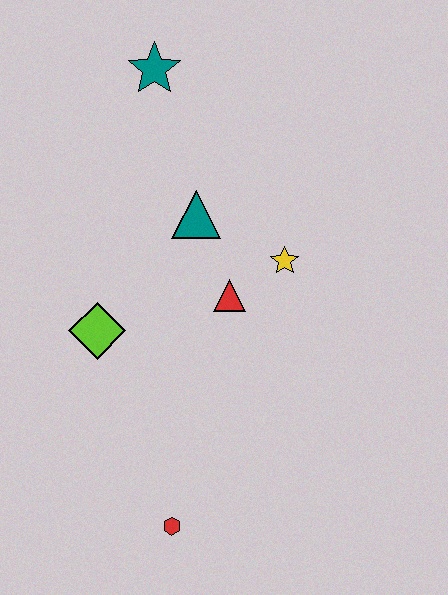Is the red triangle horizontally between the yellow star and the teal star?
Yes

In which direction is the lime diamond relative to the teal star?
The lime diamond is below the teal star.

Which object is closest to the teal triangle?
The red triangle is closest to the teal triangle.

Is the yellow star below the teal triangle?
Yes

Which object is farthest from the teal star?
The red hexagon is farthest from the teal star.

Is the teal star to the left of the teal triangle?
Yes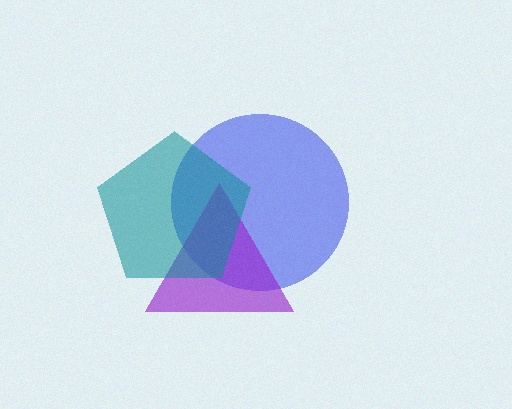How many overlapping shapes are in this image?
There are 3 overlapping shapes in the image.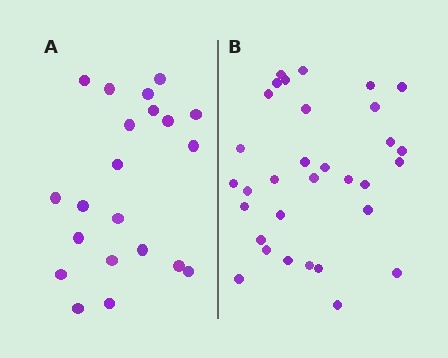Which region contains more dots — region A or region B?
Region B (the right region) has more dots.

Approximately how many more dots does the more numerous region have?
Region B has roughly 12 or so more dots than region A.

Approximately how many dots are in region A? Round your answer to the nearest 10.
About 20 dots. (The exact count is 21, which rounds to 20.)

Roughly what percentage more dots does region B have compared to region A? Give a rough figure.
About 50% more.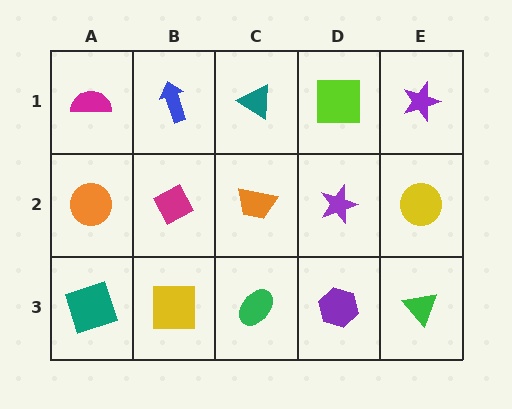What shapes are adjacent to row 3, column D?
A purple star (row 2, column D), a green ellipse (row 3, column C), a green triangle (row 3, column E).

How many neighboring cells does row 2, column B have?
4.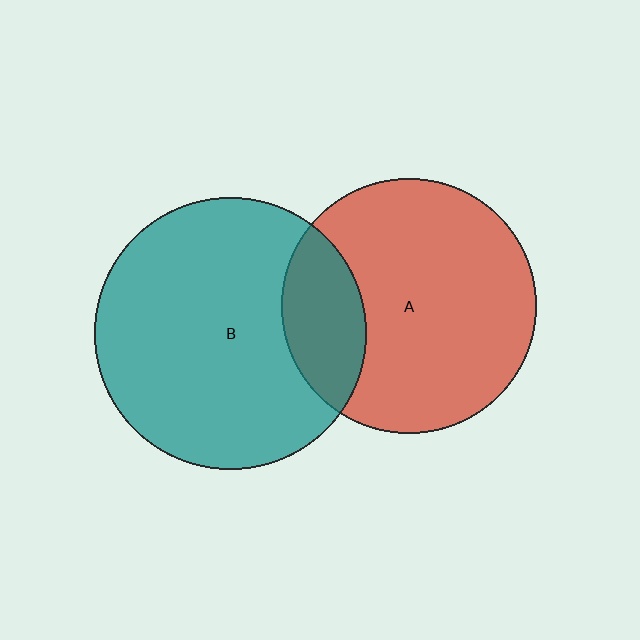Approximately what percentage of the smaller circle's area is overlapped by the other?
Approximately 20%.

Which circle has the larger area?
Circle B (teal).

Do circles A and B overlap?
Yes.